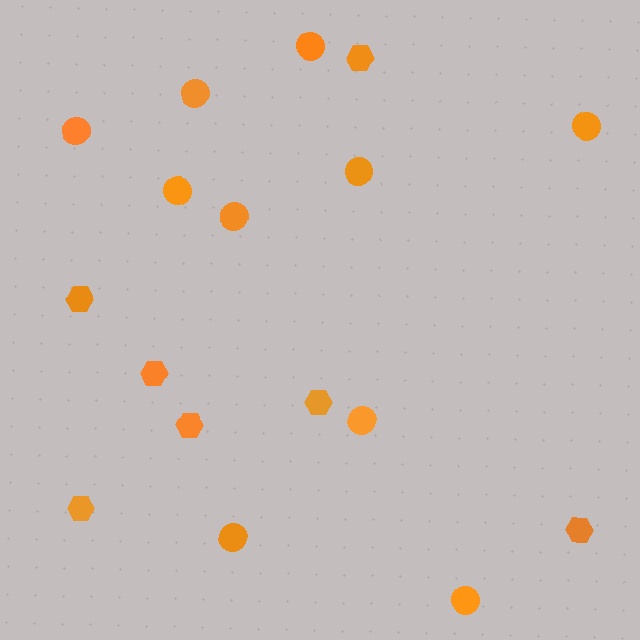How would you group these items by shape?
There are 2 groups: one group of hexagons (7) and one group of circles (10).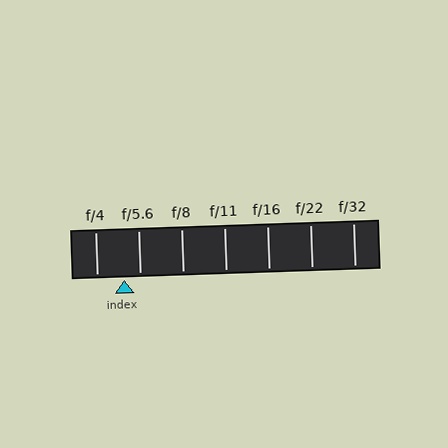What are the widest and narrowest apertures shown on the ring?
The widest aperture shown is f/4 and the narrowest is f/32.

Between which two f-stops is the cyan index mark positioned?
The index mark is between f/4 and f/5.6.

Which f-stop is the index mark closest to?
The index mark is closest to f/5.6.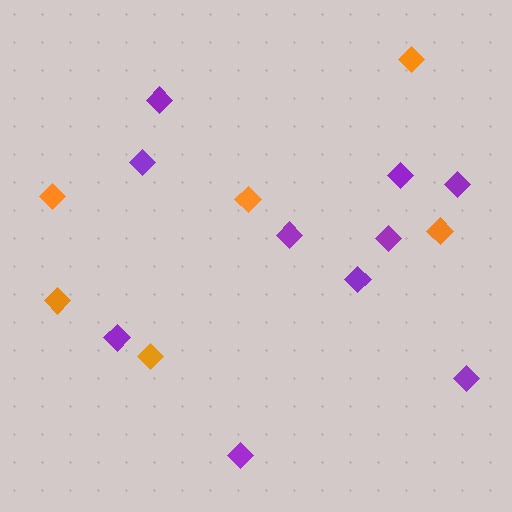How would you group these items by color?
There are 2 groups: one group of orange diamonds (6) and one group of purple diamonds (10).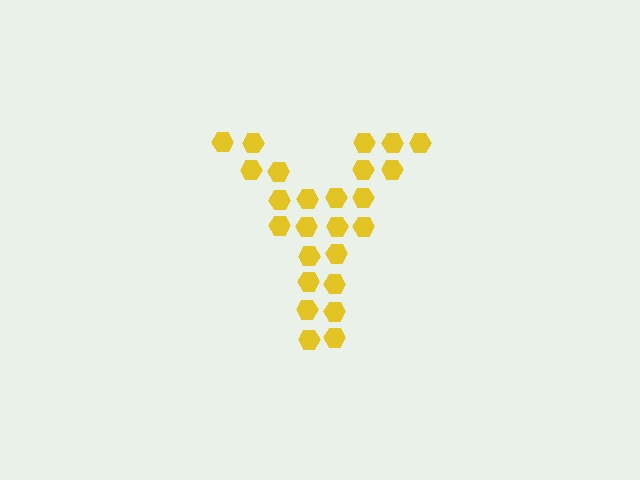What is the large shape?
The large shape is the letter Y.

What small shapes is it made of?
It is made of small hexagons.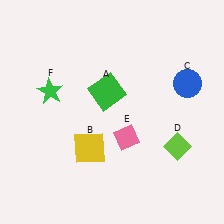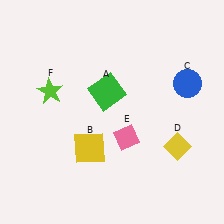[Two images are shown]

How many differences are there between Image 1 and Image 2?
There are 2 differences between the two images.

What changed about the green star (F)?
In Image 1, F is green. In Image 2, it changed to lime.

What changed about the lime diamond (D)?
In Image 1, D is lime. In Image 2, it changed to yellow.